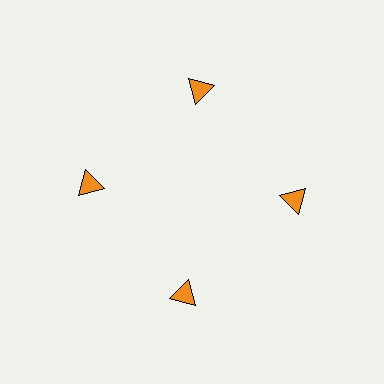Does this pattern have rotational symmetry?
Yes, this pattern has 4-fold rotational symmetry. It looks the same after rotating 90 degrees around the center.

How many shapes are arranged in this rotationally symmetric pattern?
There are 4 shapes, arranged in 4 groups of 1.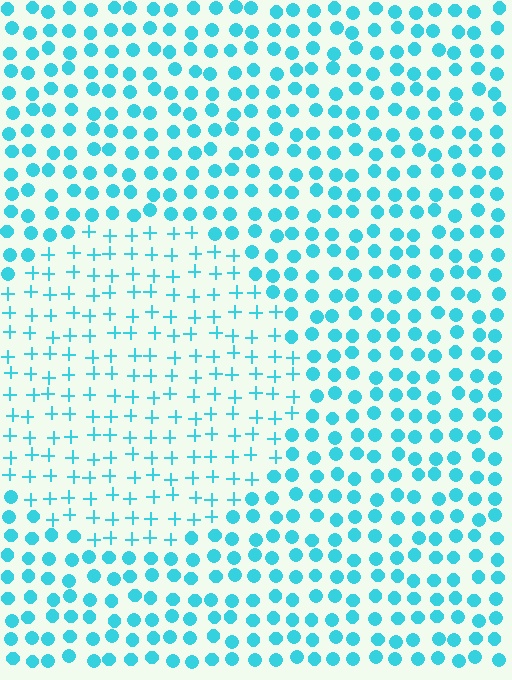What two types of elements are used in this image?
The image uses plus signs inside the circle region and circles outside it.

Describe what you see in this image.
The image is filled with small cyan elements arranged in a uniform grid. A circle-shaped region contains plus signs, while the surrounding area contains circles. The boundary is defined purely by the change in element shape.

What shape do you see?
I see a circle.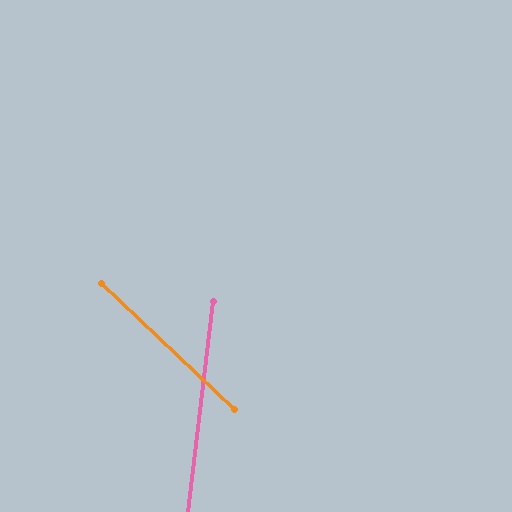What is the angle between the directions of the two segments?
Approximately 53 degrees.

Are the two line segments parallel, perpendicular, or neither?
Neither parallel nor perpendicular — they differ by about 53°.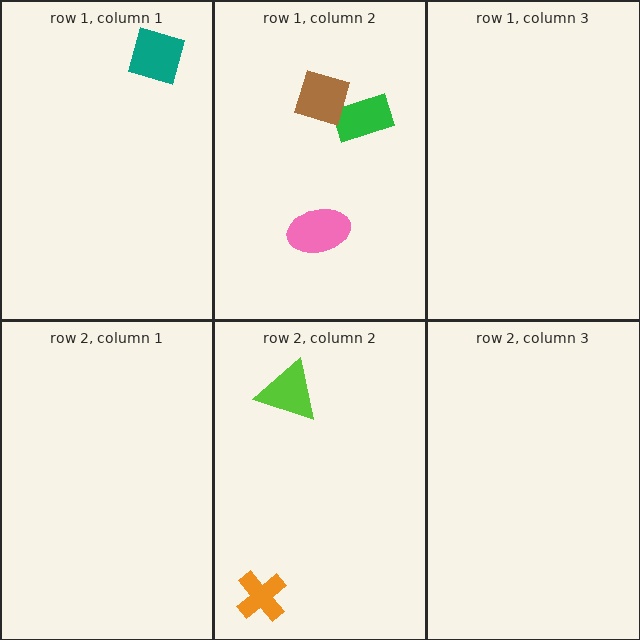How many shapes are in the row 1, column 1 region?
1.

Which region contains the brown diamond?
The row 1, column 2 region.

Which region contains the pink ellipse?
The row 1, column 2 region.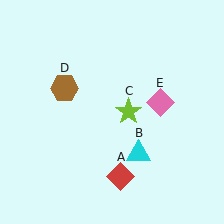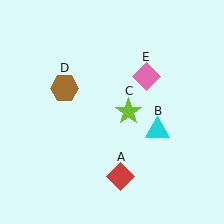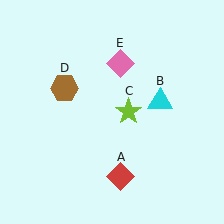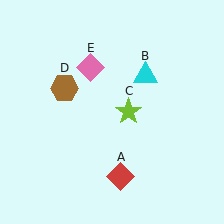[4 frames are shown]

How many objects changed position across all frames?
2 objects changed position: cyan triangle (object B), pink diamond (object E).